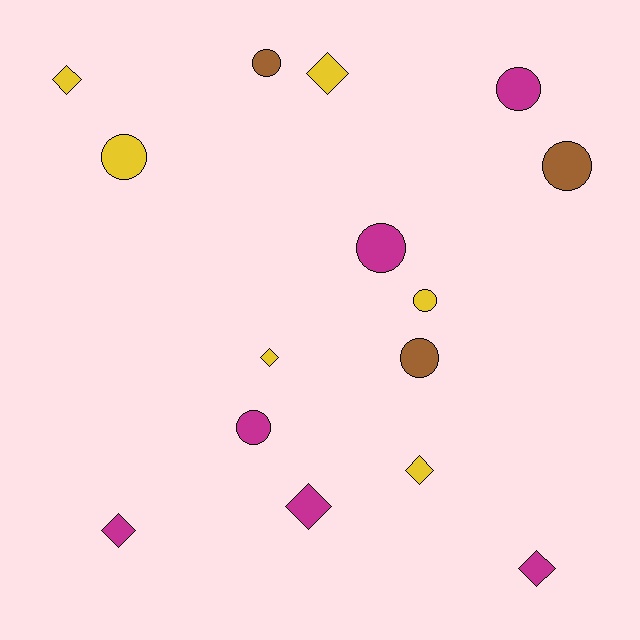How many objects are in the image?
There are 15 objects.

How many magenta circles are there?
There are 3 magenta circles.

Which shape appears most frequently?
Circle, with 8 objects.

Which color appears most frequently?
Yellow, with 6 objects.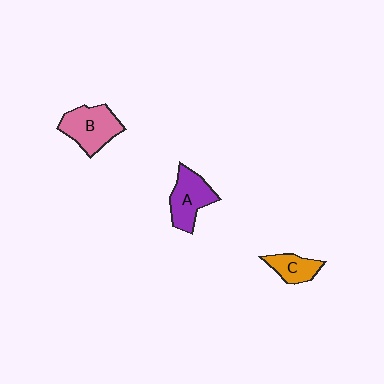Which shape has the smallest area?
Shape C (orange).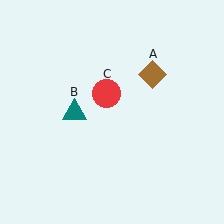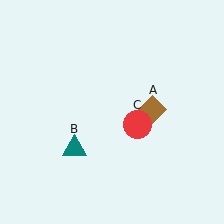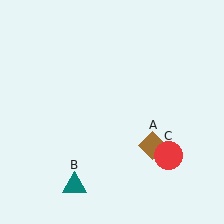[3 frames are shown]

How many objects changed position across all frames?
3 objects changed position: brown diamond (object A), teal triangle (object B), red circle (object C).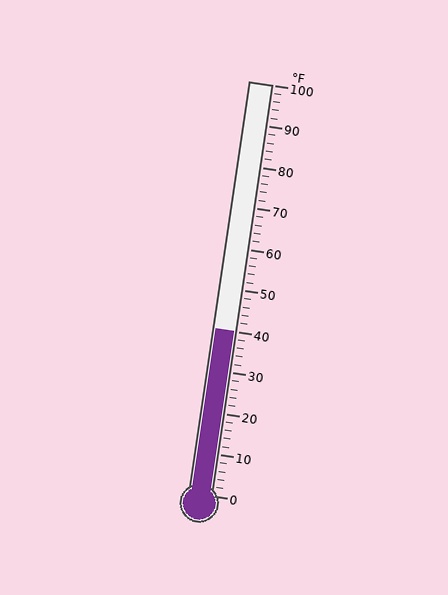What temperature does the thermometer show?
The thermometer shows approximately 40°F.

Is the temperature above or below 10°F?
The temperature is above 10°F.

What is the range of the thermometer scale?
The thermometer scale ranges from 0°F to 100°F.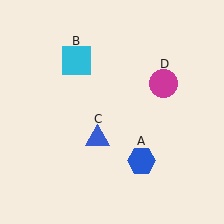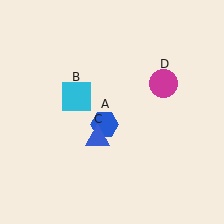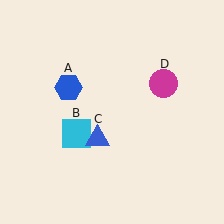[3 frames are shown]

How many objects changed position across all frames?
2 objects changed position: blue hexagon (object A), cyan square (object B).